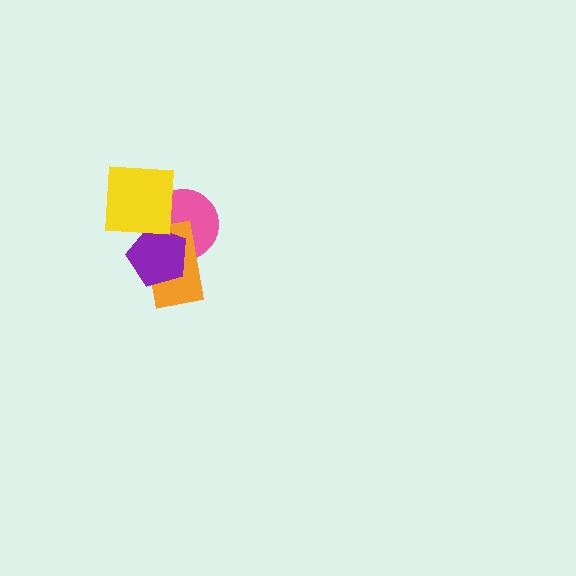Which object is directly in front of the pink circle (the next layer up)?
The orange rectangle is directly in front of the pink circle.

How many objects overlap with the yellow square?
3 objects overlap with the yellow square.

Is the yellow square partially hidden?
No, no other shape covers it.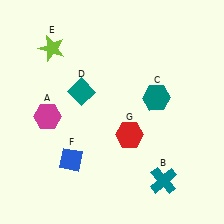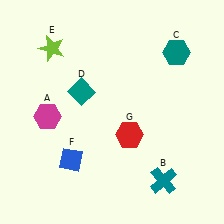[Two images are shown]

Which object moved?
The teal hexagon (C) moved up.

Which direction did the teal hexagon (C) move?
The teal hexagon (C) moved up.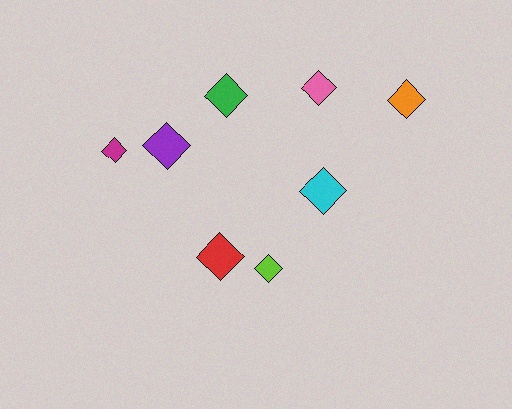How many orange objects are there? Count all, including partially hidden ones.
There is 1 orange object.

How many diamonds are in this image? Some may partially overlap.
There are 8 diamonds.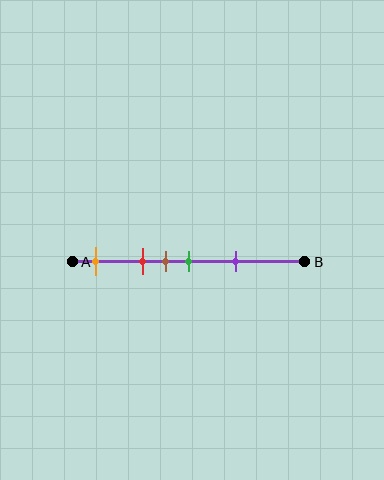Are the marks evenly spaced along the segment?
No, the marks are not evenly spaced.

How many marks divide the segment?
There are 5 marks dividing the segment.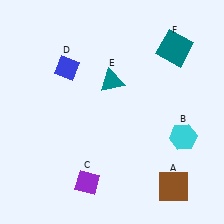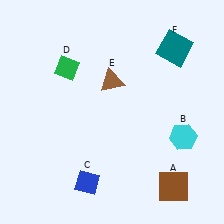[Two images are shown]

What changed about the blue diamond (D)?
In Image 1, D is blue. In Image 2, it changed to green.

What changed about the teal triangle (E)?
In Image 1, E is teal. In Image 2, it changed to brown.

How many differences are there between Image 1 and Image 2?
There are 3 differences between the two images.